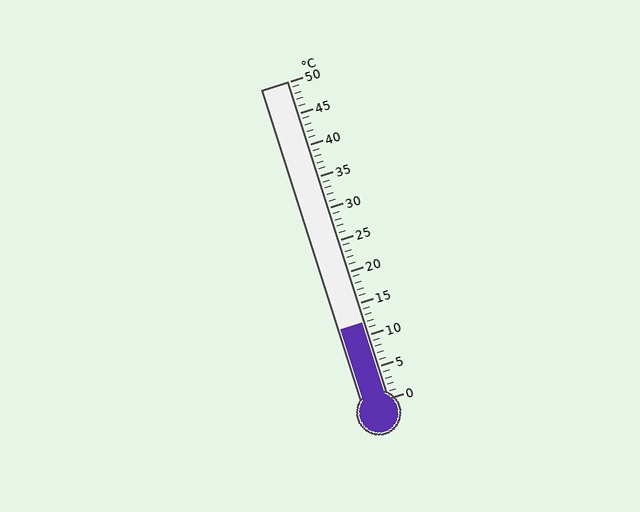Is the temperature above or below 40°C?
The temperature is below 40°C.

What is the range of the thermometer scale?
The thermometer scale ranges from 0°C to 50°C.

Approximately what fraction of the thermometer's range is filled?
The thermometer is filled to approximately 25% of its range.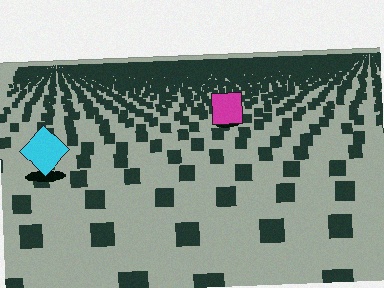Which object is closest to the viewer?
The cyan diamond is closest. The texture marks near it are larger and more spread out.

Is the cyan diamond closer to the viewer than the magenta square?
Yes. The cyan diamond is closer — you can tell from the texture gradient: the ground texture is coarser near it.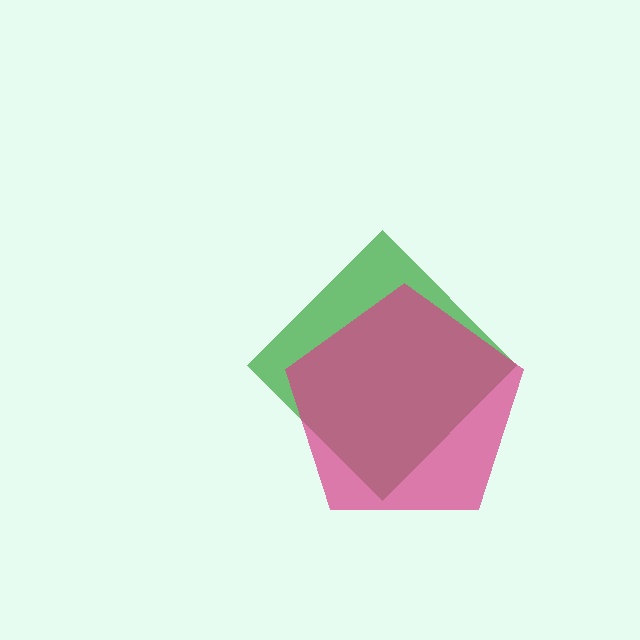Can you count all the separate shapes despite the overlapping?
Yes, there are 2 separate shapes.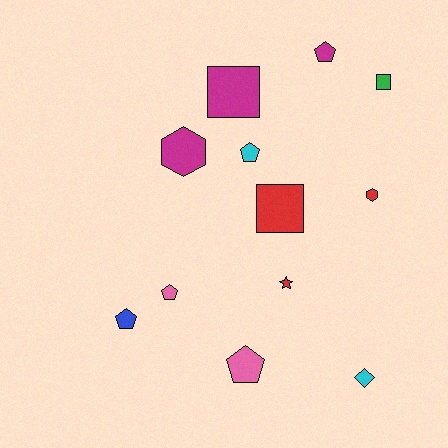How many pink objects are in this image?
There are 2 pink objects.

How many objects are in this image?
There are 12 objects.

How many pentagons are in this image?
There are 5 pentagons.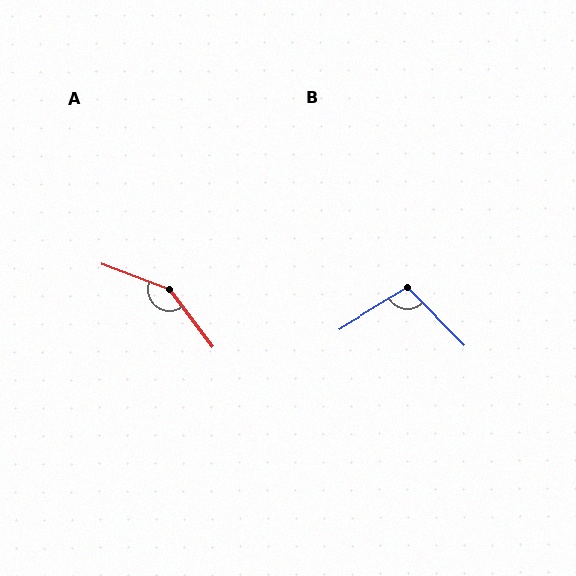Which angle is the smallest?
B, at approximately 103 degrees.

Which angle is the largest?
A, at approximately 148 degrees.